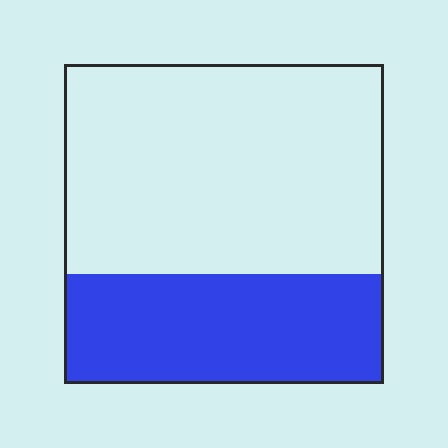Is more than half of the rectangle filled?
No.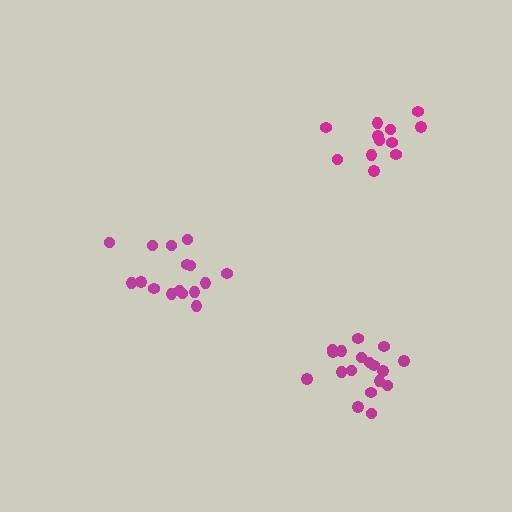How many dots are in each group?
Group 1: 16 dots, Group 2: 12 dots, Group 3: 18 dots (46 total).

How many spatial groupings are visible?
There are 3 spatial groupings.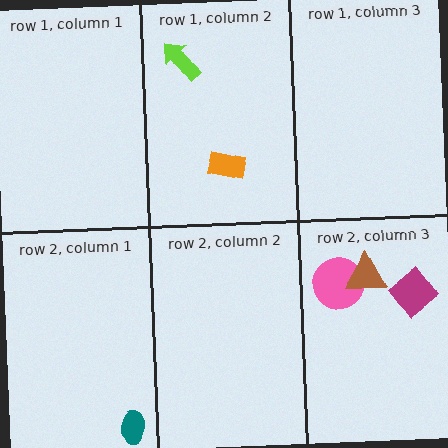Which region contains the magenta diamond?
The row 2, column 3 region.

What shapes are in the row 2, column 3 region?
The pink circle, the brown triangle, the magenta diamond.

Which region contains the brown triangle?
The row 2, column 3 region.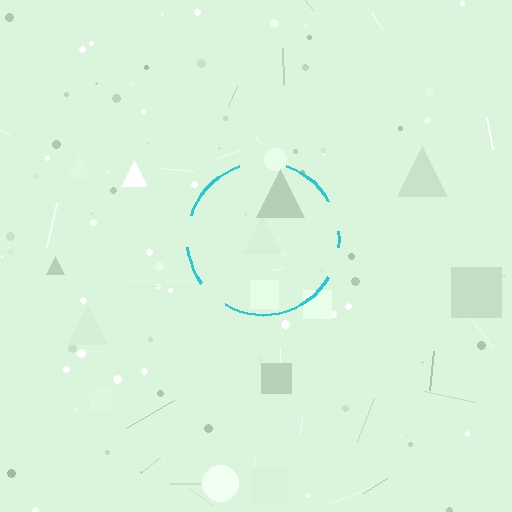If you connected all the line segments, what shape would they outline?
They would outline a circle.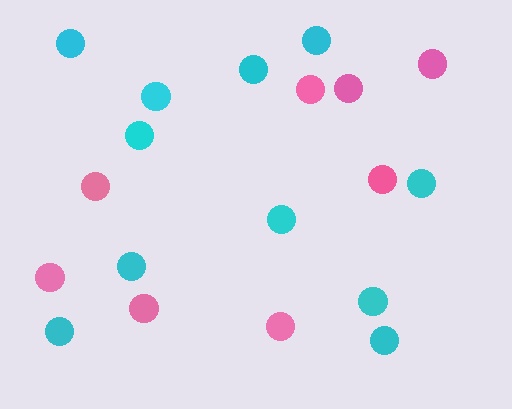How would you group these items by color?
There are 2 groups: one group of pink circles (8) and one group of cyan circles (11).